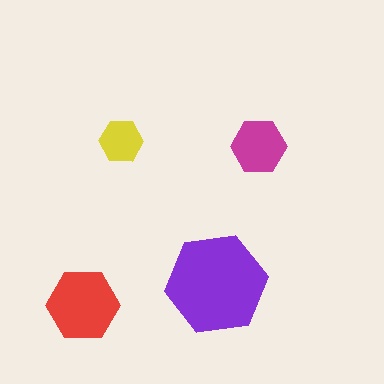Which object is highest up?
The yellow hexagon is topmost.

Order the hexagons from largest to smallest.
the purple one, the red one, the magenta one, the yellow one.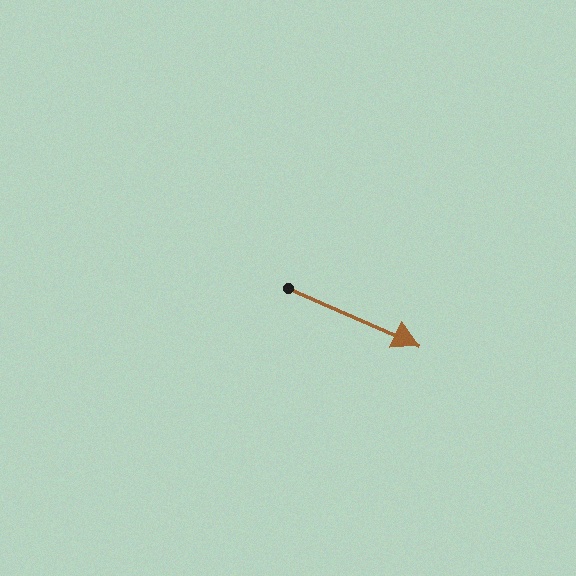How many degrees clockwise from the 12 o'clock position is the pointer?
Approximately 114 degrees.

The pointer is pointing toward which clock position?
Roughly 4 o'clock.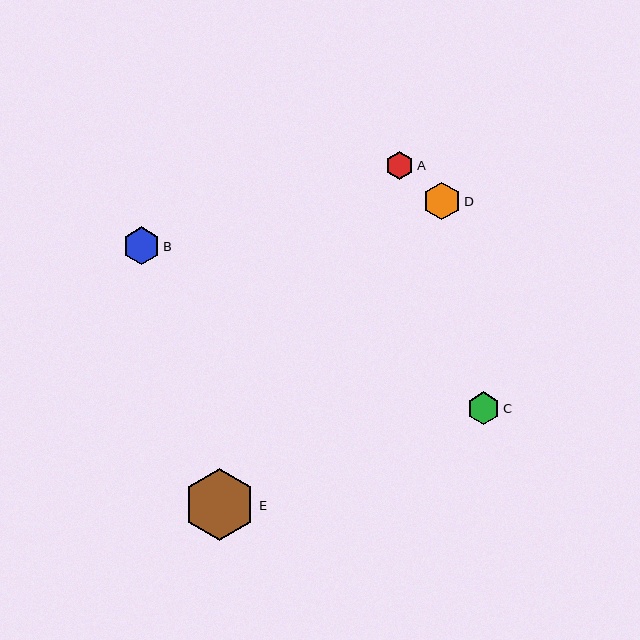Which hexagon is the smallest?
Hexagon A is the smallest with a size of approximately 28 pixels.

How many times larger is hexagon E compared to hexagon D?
Hexagon E is approximately 1.9 times the size of hexagon D.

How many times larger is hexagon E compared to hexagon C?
Hexagon E is approximately 2.2 times the size of hexagon C.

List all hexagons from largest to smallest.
From largest to smallest: E, D, B, C, A.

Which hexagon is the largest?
Hexagon E is the largest with a size of approximately 72 pixels.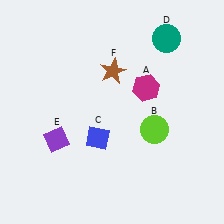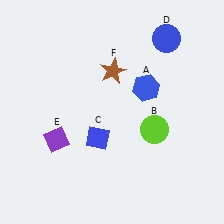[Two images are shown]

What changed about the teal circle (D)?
In Image 1, D is teal. In Image 2, it changed to blue.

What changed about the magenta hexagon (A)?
In Image 1, A is magenta. In Image 2, it changed to blue.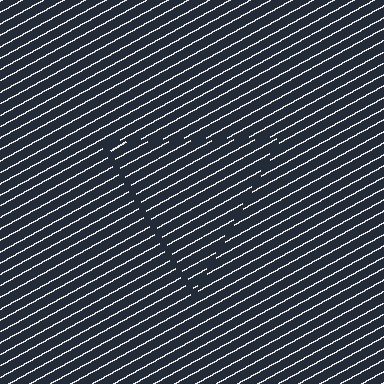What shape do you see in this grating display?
An illusory triangle. The interior of the shape contains the same grating, shifted by half a period — the contour is defined by the phase discontinuity where line-ends from the inner and outer gratings abut.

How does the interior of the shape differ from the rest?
The interior of the shape contains the same grating, shifted by half a period — the contour is defined by the phase discontinuity where line-ends from the inner and outer gratings abut.